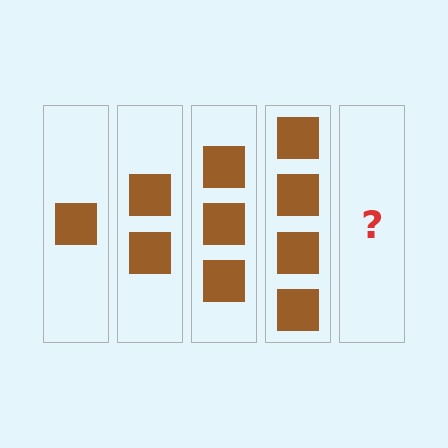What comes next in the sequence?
The next element should be 5 squares.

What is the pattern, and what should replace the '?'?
The pattern is that each step adds one more square. The '?' should be 5 squares.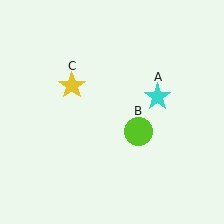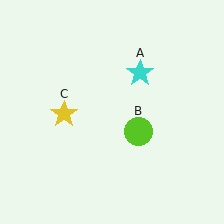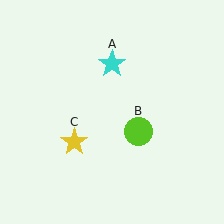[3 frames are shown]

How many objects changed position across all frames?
2 objects changed position: cyan star (object A), yellow star (object C).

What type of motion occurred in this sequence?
The cyan star (object A), yellow star (object C) rotated counterclockwise around the center of the scene.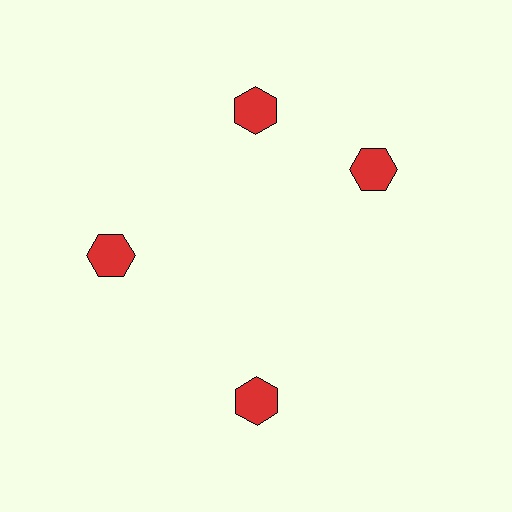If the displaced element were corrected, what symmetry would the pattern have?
It would have 4-fold rotational symmetry — the pattern would map onto itself every 90 degrees.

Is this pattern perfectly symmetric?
No. The 4 red hexagons are arranged in a ring, but one element near the 3 o'clock position is rotated out of alignment along the ring, breaking the 4-fold rotational symmetry.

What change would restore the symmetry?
The symmetry would be restored by rotating it back into even spacing with its neighbors so that all 4 hexagons sit at equal angles and equal distance from the center.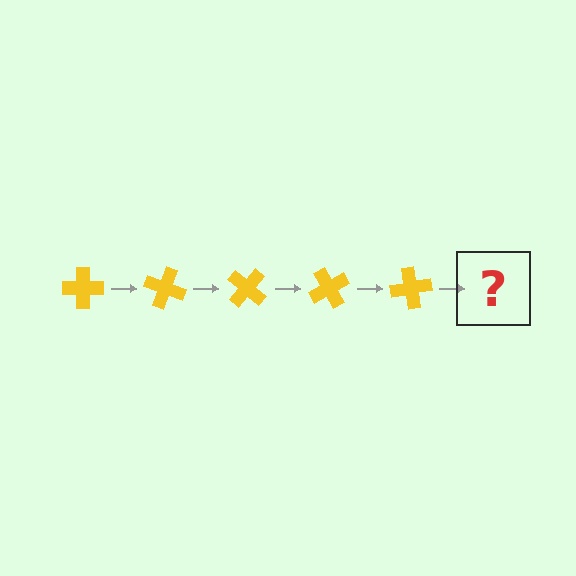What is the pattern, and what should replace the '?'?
The pattern is that the cross rotates 20 degrees each step. The '?' should be a yellow cross rotated 100 degrees.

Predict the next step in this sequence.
The next step is a yellow cross rotated 100 degrees.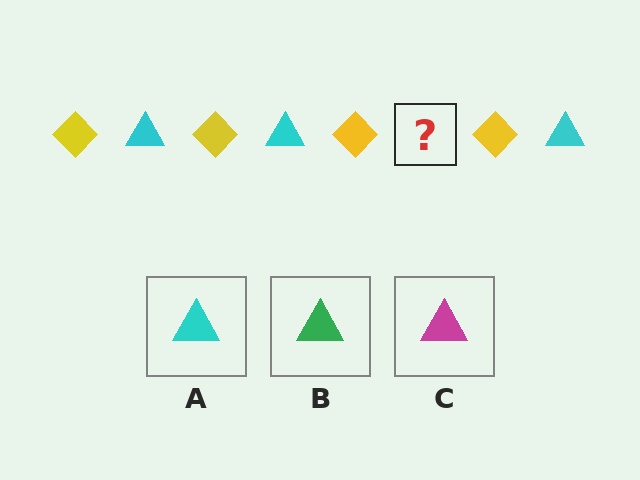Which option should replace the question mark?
Option A.